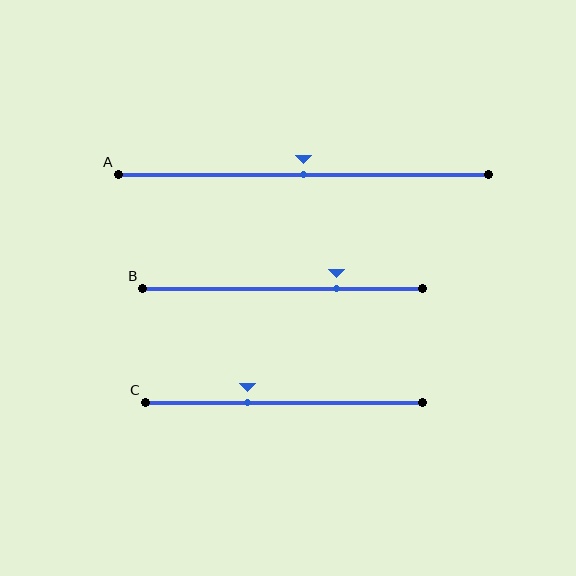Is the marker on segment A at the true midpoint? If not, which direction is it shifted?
Yes, the marker on segment A is at the true midpoint.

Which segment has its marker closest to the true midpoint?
Segment A has its marker closest to the true midpoint.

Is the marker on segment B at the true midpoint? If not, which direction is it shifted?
No, the marker on segment B is shifted to the right by about 19% of the segment length.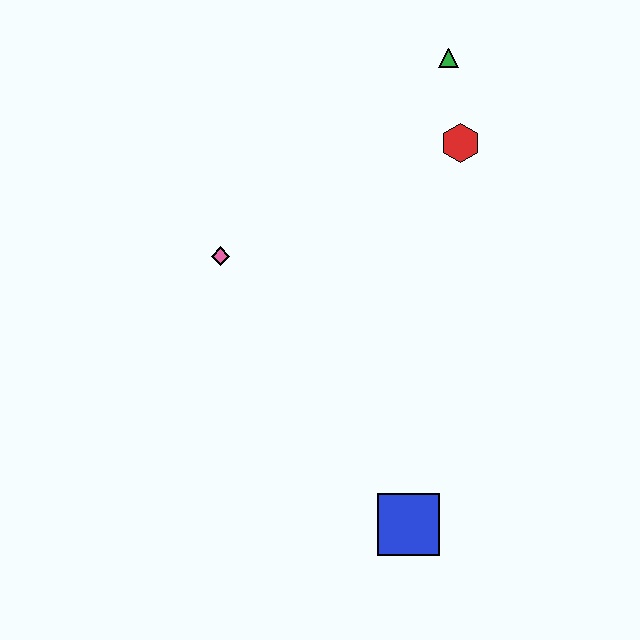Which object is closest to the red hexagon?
The green triangle is closest to the red hexagon.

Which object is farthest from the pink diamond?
The blue square is farthest from the pink diamond.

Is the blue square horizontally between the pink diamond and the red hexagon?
Yes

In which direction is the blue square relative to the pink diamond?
The blue square is below the pink diamond.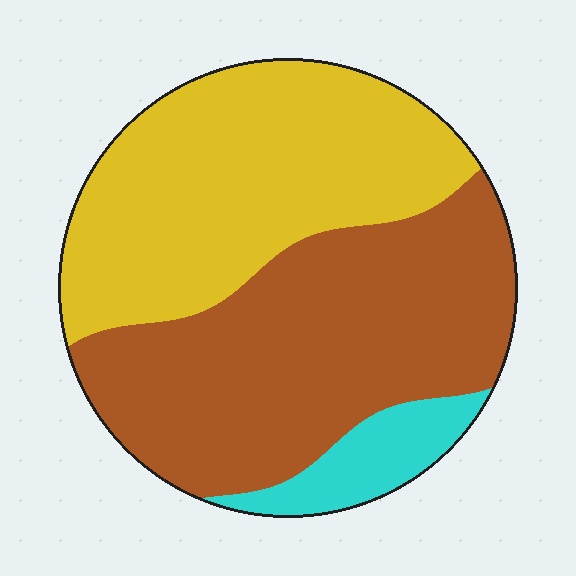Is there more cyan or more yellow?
Yellow.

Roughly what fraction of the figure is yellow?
Yellow covers 43% of the figure.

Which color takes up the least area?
Cyan, at roughly 10%.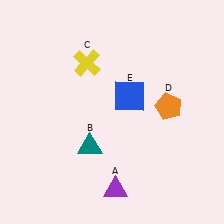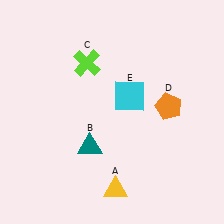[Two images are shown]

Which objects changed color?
A changed from purple to yellow. C changed from yellow to lime. E changed from blue to cyan.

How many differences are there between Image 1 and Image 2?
There are 3 differences between the two images.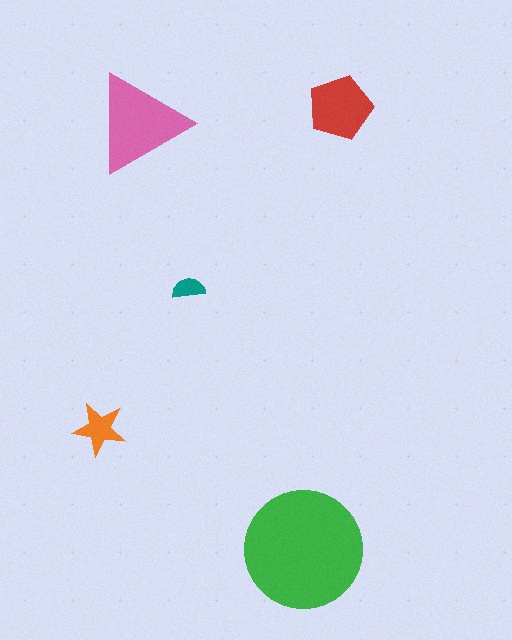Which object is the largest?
The green circle.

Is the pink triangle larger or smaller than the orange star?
Larger.